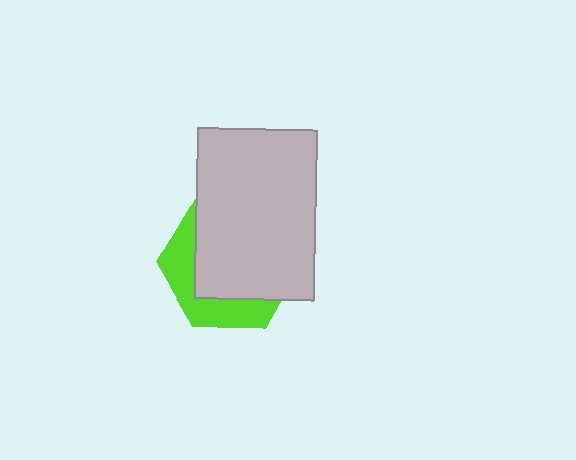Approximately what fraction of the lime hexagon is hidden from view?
Roughly 66% of the lime hexagon is hidden behind the light gray rectangle.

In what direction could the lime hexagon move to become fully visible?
The lime hexagon could move toward the lower-left. That would shift it out from behind the light gray rectangle entirely.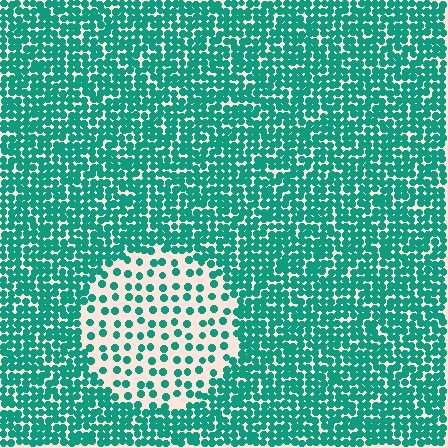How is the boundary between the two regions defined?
The boundary is defined by a change in element density (approximately 2.7x ratio). All elements are the same color, size, and shape.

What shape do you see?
I see a circle.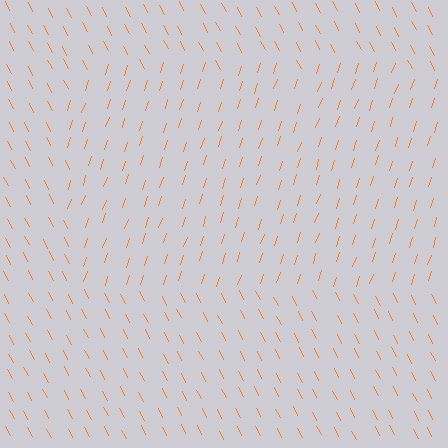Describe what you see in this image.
The image is filled with small orange line segments. A rectangle region in the image has lines oriented differently from the surrounding lines, creating a visible texture boundary.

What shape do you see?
I see a rectangle.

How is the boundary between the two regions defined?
The boundary is defined purely by a change in line orientation (approximately 45 degrees difference). All lines are the same color and thickness.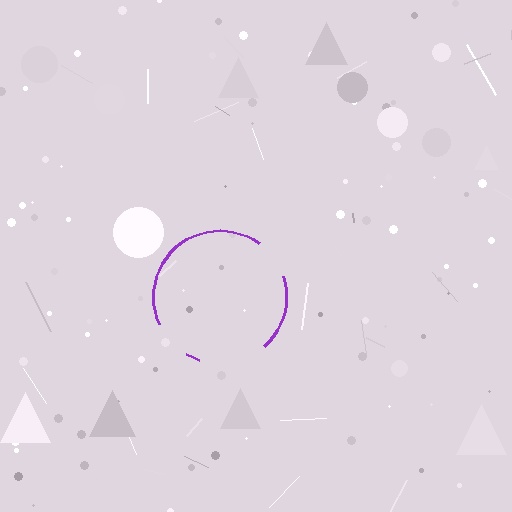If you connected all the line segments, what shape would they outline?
They would outline a circle.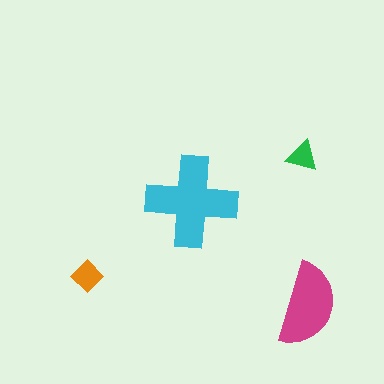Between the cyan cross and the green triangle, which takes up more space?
The cyan cross.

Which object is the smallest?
The green triangle.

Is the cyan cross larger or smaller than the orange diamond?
Larger.